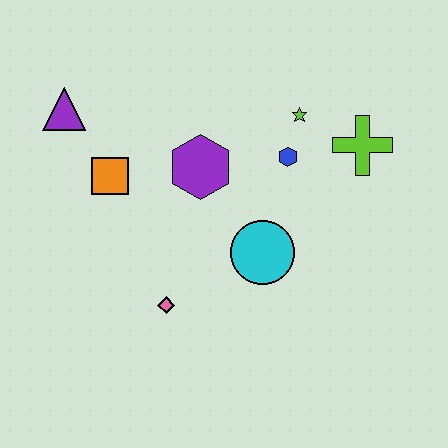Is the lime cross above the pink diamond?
Yes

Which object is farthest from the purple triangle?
The lime cross is farthest from the purple triangle.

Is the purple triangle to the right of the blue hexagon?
No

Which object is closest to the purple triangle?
The orange square is closest to the purple triangle.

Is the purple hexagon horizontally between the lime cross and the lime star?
No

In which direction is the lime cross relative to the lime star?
The lime cross is to the right of the lime star.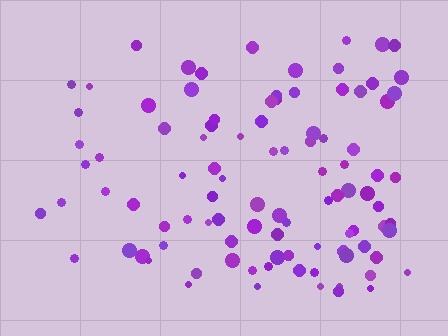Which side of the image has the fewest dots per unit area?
The left.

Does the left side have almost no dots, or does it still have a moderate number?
Still a moderate number, just noticeably fewer than the right.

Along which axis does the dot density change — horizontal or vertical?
Horizontal.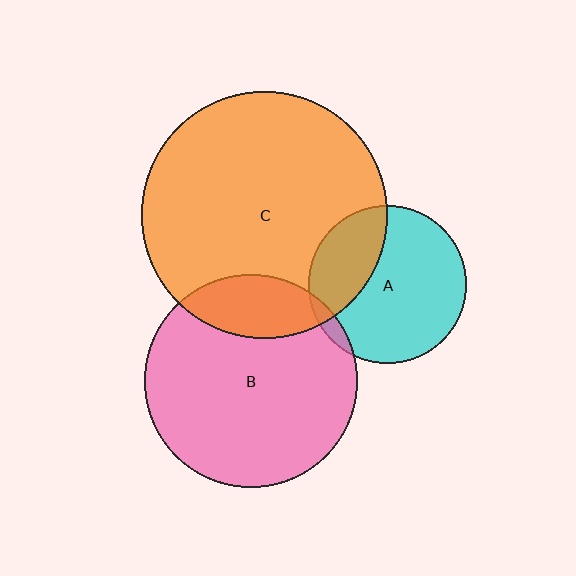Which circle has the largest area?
Circle C (orange).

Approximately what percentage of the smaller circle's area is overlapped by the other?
Approximately 20%.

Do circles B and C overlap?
Yes.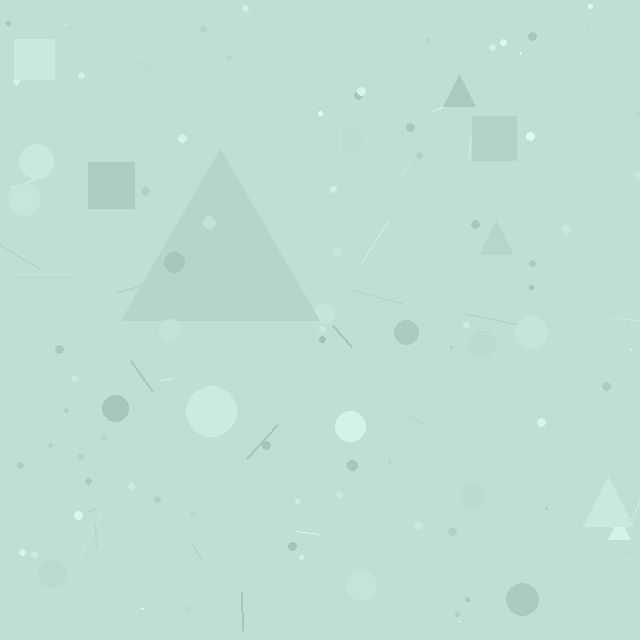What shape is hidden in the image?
A triangle is hidden in the image.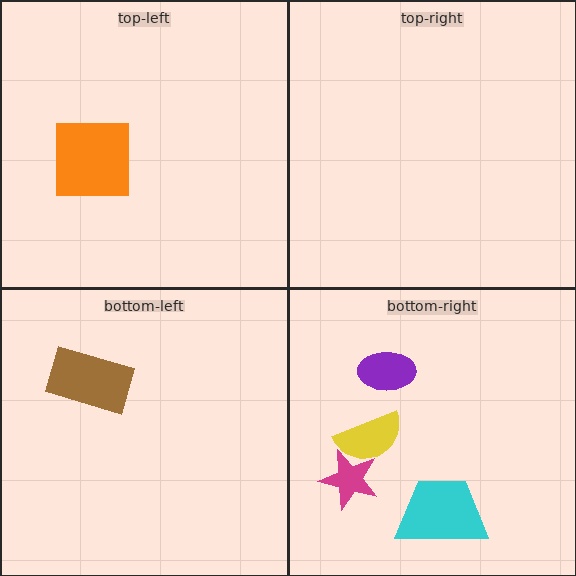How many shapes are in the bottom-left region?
1.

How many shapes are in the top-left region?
1.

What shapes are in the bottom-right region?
The cyan trapezoid, the yellow semicircle, the magenta star, the purple ellipse.